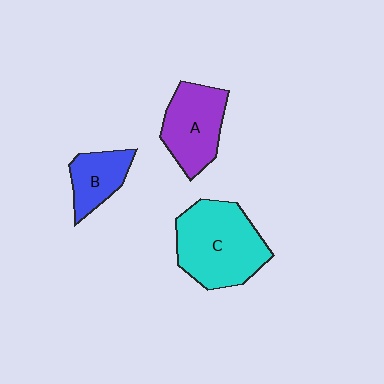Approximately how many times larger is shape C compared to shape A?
Approximately 1.4 times.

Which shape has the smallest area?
Shape B (blue).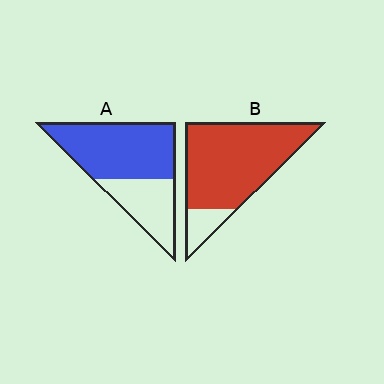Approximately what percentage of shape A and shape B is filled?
A is approximately 65% and B is approximately 85%.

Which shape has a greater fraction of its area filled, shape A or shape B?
Shape B.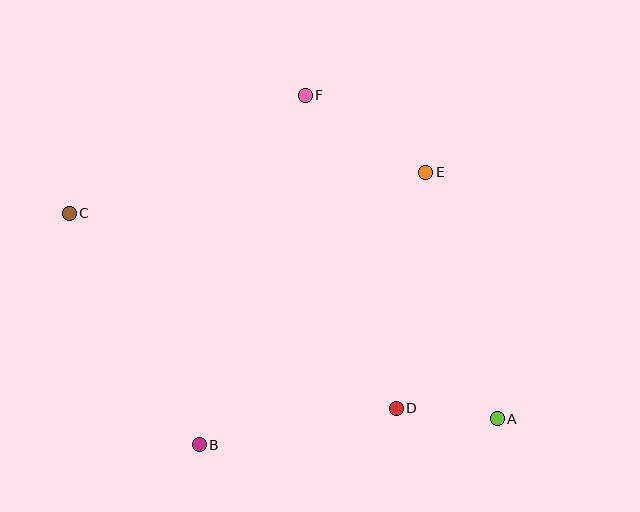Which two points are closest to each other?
Points A and D are closest to each other.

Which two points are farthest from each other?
Points A and C are farthest from each other.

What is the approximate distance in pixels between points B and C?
The distance between B and C is approximately 265 pixels.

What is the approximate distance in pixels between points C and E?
The distance between C and E is approximately 359 pixels.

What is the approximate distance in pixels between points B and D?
The distance between B and D is approximately 200 pixels.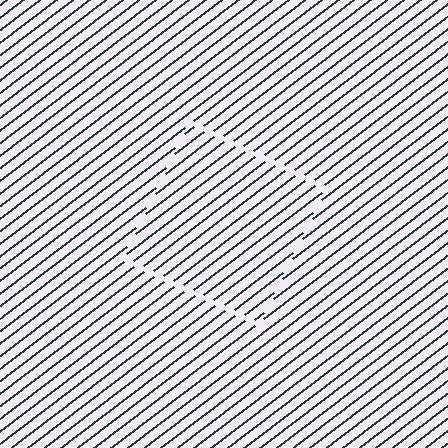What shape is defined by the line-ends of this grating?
An illusory square. The interior of the shape contains the same grating, shifted by half a period — the contour is defined by the phase discontinuity where line-ends from the inner and outer gratings abut.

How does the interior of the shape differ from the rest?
The interior of the shape contains the same grating, shifted by half a period — the contour is defined by the phase discontinuity where line-ends from the inner and outer gratings abut.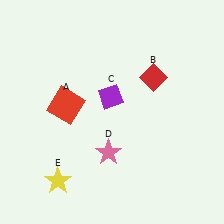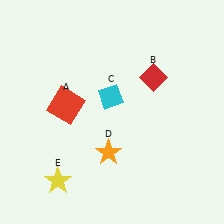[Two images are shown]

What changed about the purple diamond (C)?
In Image 1, C is purple. In Image 2, it changed to cyan.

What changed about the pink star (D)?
In Image 1, D is pink. In Image 2, it changed to orange.